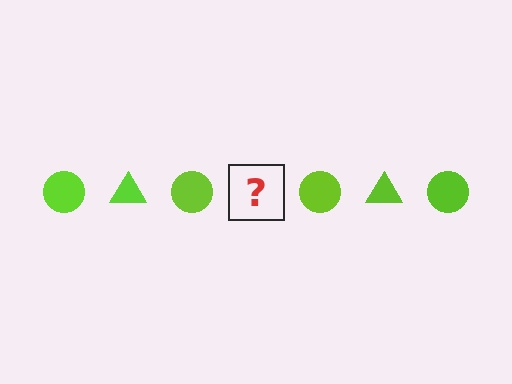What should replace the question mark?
The question mark should be replaced with a lime triangle.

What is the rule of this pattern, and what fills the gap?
The rule is that the pattern cycles through circle, triangle shapes in lime. The gap should be filled with a lime triangle.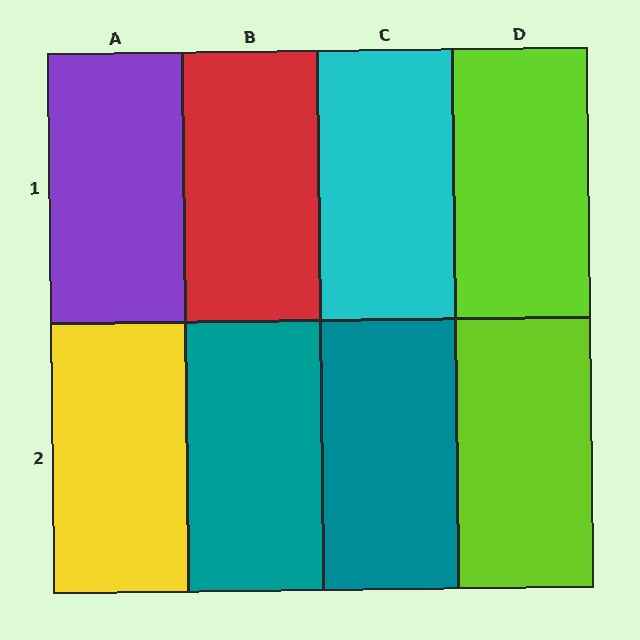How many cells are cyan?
1 cell is cyan.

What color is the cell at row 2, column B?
Teal.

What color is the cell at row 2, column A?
Yellow.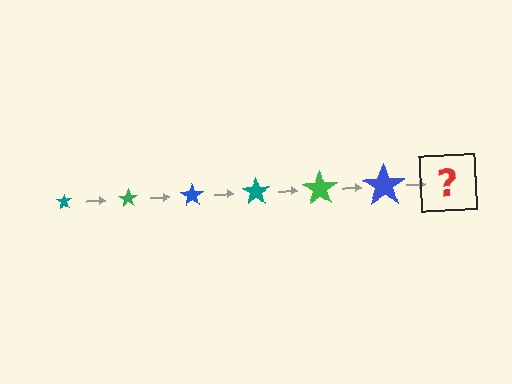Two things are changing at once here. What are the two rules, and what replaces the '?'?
The two rules are that the star grows larger each step and the color cycles through teal, green, and blue. The '?' should be a teal star, larger than the previous one.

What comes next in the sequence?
The next element should be a teal star, larger than the previous one.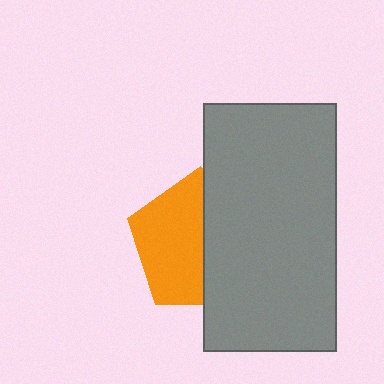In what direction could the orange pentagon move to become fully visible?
The orange pentagon could move left. That would shift it out from behind the gray rectangle entirely.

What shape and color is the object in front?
The object in front is a gray rectangle.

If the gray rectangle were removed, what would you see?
You would see the complete orange pentagon.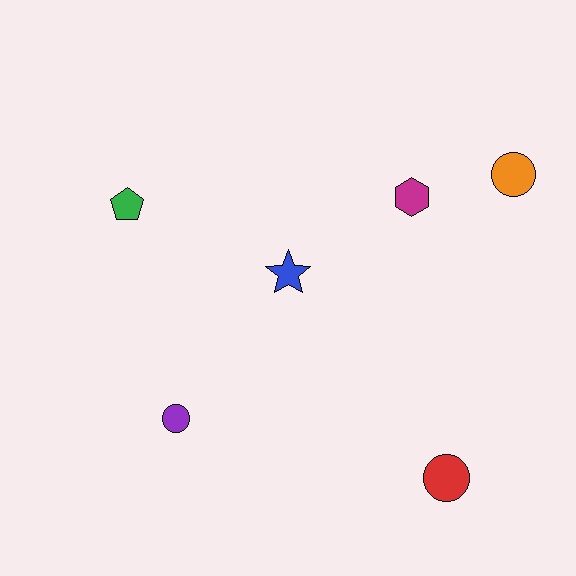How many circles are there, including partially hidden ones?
There are 3 circles.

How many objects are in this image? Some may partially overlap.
There are 6 objects.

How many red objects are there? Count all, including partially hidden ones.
There is 1 red object.